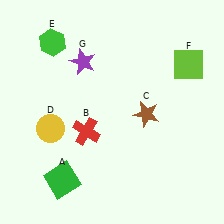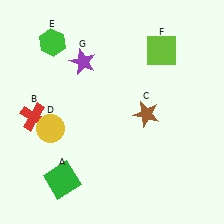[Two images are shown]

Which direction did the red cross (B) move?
The red cross (B) moved left.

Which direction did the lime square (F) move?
The lime square (F) moved left.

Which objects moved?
The objects that moved are: the red cross (B), the lime square (F).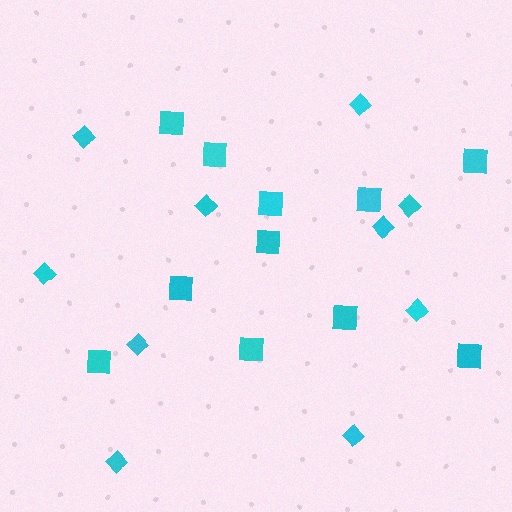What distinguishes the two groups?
There are 2 groups: one group of squares (11) and one group of diamonds (10).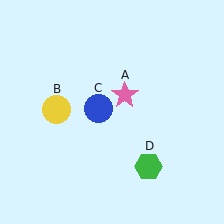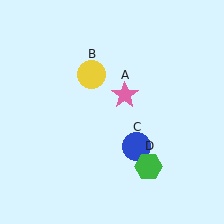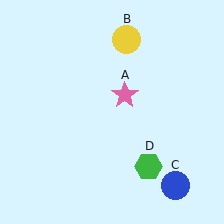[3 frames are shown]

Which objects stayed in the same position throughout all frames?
Pink star (object A) and green hexagon (object D) remained stationary.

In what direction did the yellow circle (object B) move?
The yellow circle (object B) moved up and to the right.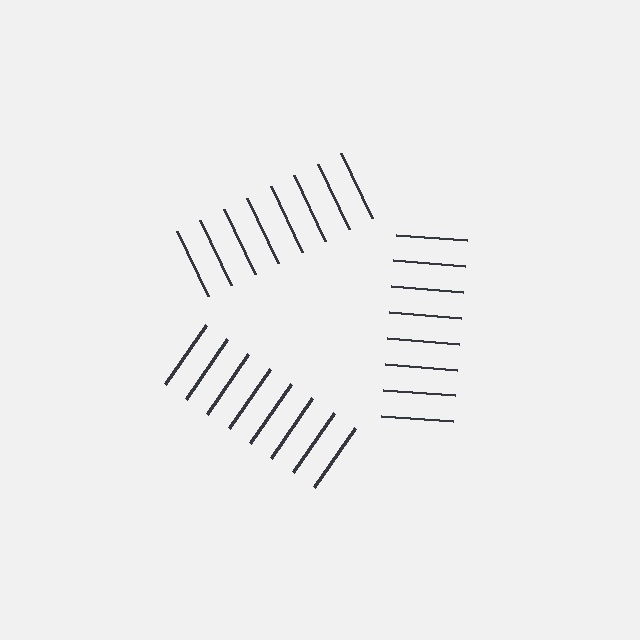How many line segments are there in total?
24 — 8 along each of the 3 edges.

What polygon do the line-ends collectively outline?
An illusory triangle — the line segments terminate on its edges but no continuous stroke is drawn.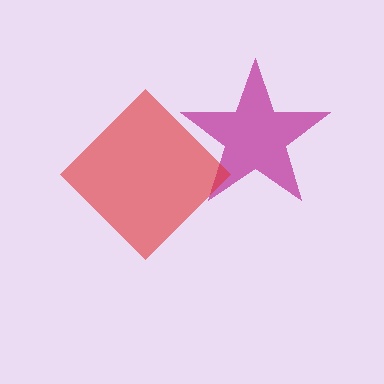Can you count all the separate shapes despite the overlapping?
Yes, there are 2 separate shapes.